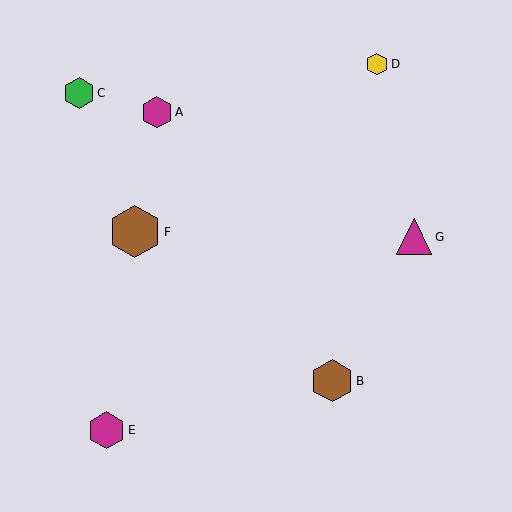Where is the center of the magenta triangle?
The center of the magenta triangle is at (414, 237).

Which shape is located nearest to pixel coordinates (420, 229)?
The magenta triangle (labeled G) at (414, 237) is nearest to that location.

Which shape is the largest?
The brown hexagon (labeled F) is the largest.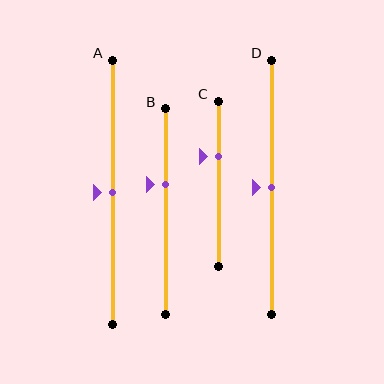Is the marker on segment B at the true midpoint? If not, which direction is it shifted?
No, the marker on segment B is shifted upward by about 13% of the segment length.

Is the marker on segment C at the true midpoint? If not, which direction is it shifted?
No, the marker on segment C is shifted upward by about 17% of the segment length.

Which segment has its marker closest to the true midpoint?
Segment A has its marker closest to the true midpoint.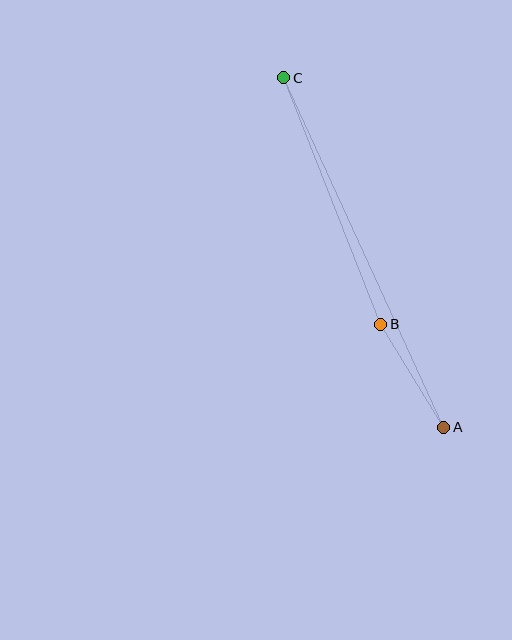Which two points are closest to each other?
Points A and B are closest to each other.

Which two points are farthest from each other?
Points A and C are farthest from each other.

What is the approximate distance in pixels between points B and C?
The distance between B and C is approximately 265 pixels.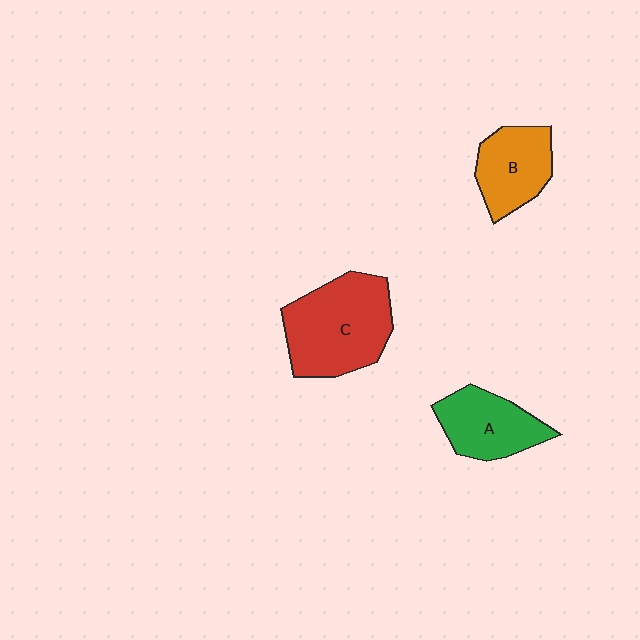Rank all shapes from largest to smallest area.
From largest to smallest: C (red), A (green), B (orange).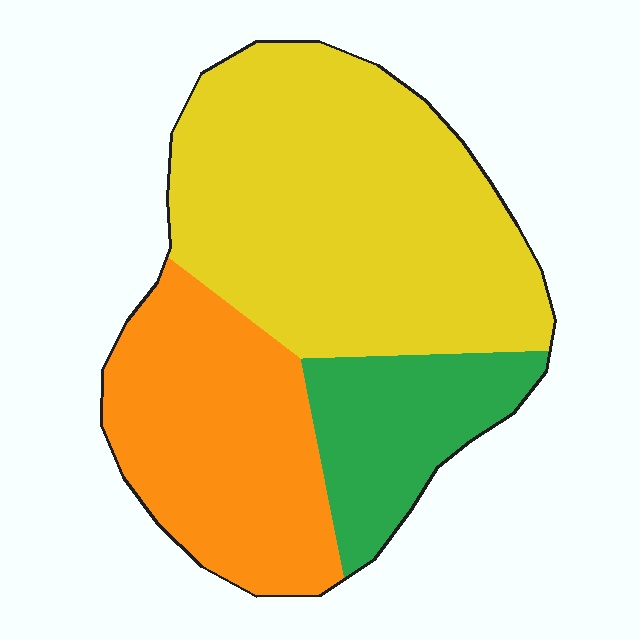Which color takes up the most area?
Yellow, at roughly 50%.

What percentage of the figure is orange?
Orange covers 31% of the figure.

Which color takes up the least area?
Green, at roughly 15%.